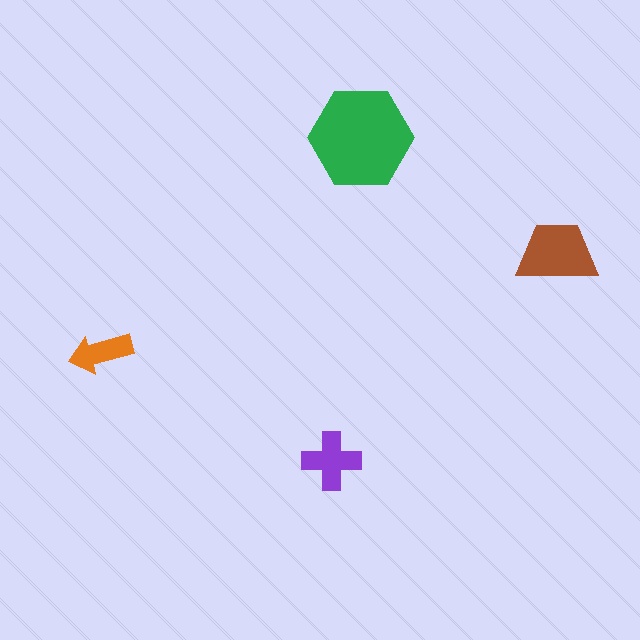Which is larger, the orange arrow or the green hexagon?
The green hexagon.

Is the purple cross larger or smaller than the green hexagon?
Smaller.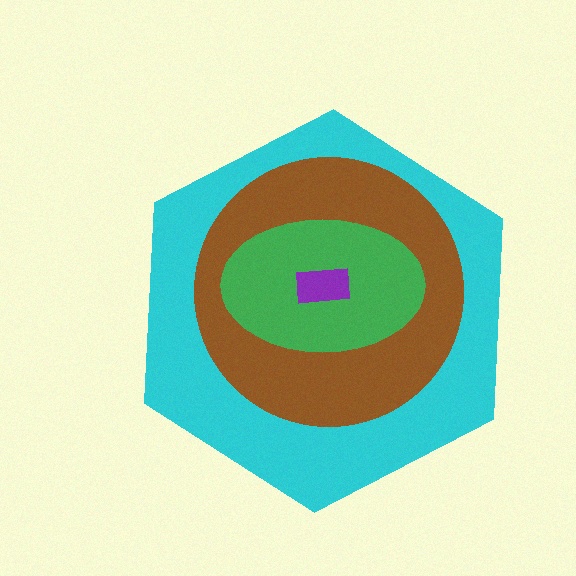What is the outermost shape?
The cyan hexagon.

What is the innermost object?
The purple rectangle.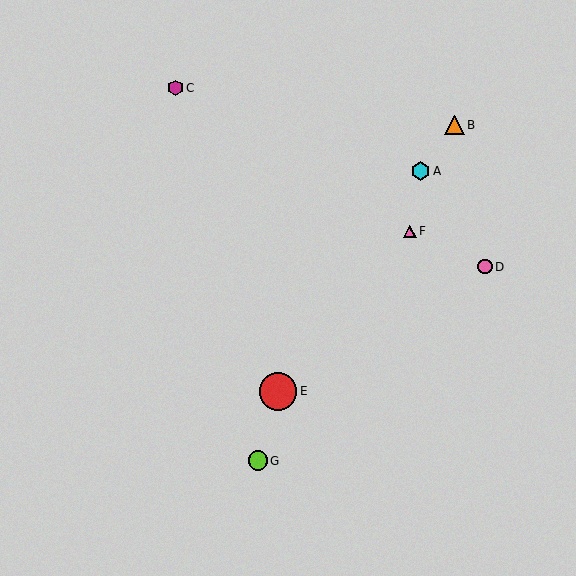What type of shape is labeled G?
Shape G is a lime circle.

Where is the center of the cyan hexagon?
The center of the cyan hexagon is at (421, 171).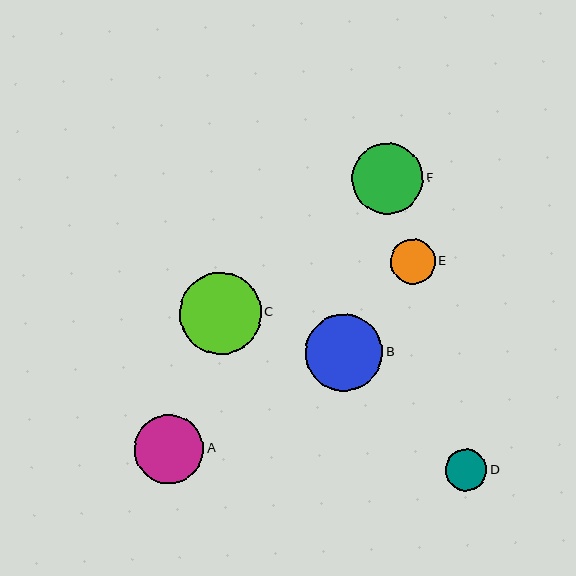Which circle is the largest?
Circle C is the largest with a size of approximately 82 pixels.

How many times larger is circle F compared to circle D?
Circle F is approximately 1.7 times the size of circle D.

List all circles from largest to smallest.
From largest to smallest: C, B, F, A, E, D.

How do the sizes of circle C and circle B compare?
Circle C and circle B are approximately the same size.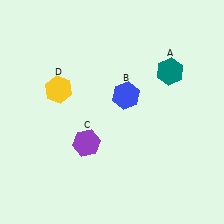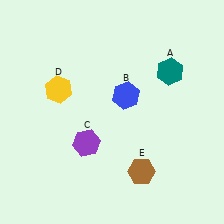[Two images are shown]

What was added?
A brown hexagon (E) was added in Image 2.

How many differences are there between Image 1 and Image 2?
There is 1 difference between the two images.